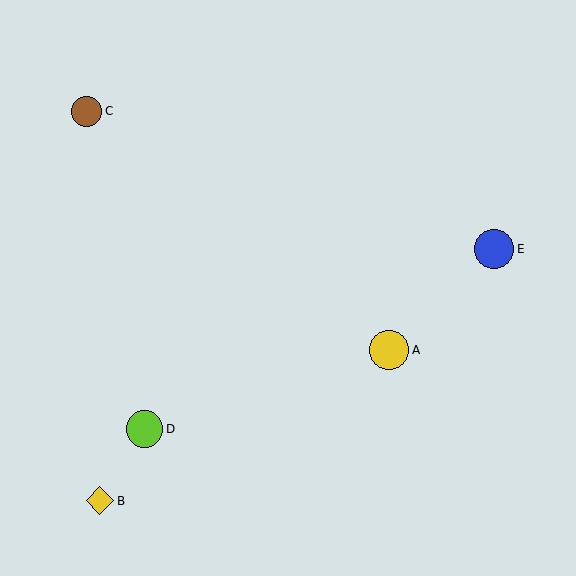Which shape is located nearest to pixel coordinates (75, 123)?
The brown circle (labeled C) at (87, 111) is nearest to that location.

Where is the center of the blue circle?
The center of the blue circle is at (494, 249).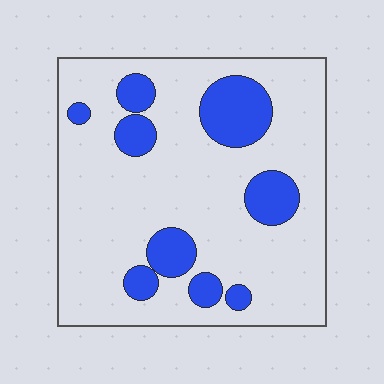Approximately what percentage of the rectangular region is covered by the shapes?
Approximately 20%.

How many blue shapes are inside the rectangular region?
9.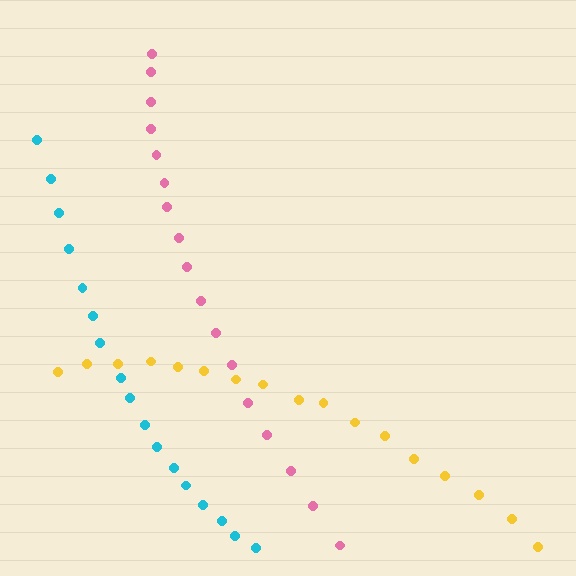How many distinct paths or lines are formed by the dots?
There are 3 distinct paths.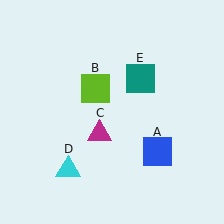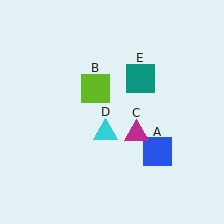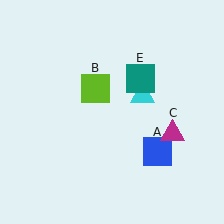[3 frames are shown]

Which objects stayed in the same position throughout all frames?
Blue square (object A) and lime square (object B) and teal square (object E) remained stationary.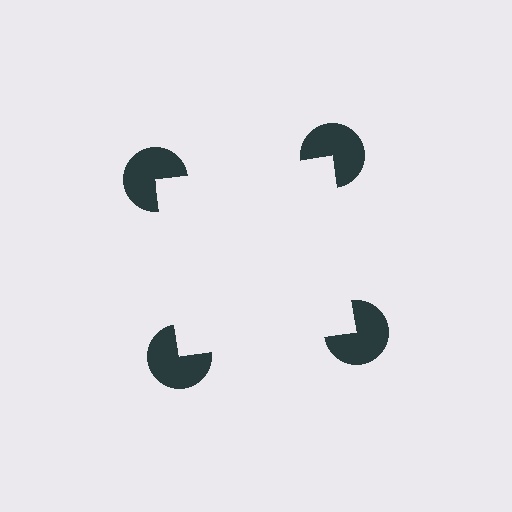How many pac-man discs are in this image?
There are 4 — one at each vertex of the illusory square.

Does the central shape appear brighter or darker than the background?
It typically appears slightly brighter than the background, even though no actual brightness change is drawn.